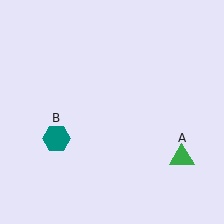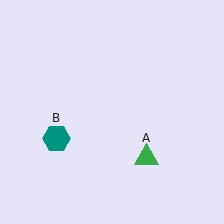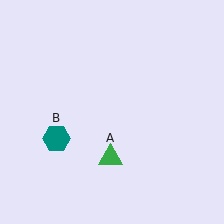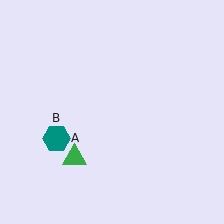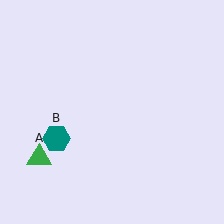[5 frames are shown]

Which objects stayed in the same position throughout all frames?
Teal hexagon (object B) remained stationary.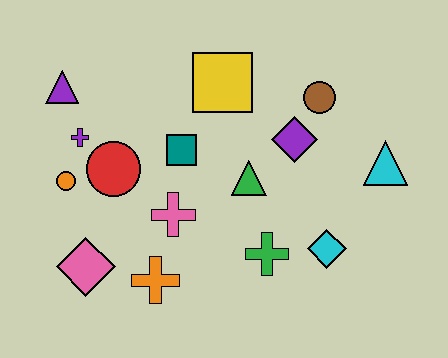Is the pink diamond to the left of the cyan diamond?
Yes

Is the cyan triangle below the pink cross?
No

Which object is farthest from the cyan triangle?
The purple triangle is farthest from the cyan triangle.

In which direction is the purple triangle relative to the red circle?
The purple triangle is above the red circle.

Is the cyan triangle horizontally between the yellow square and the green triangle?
No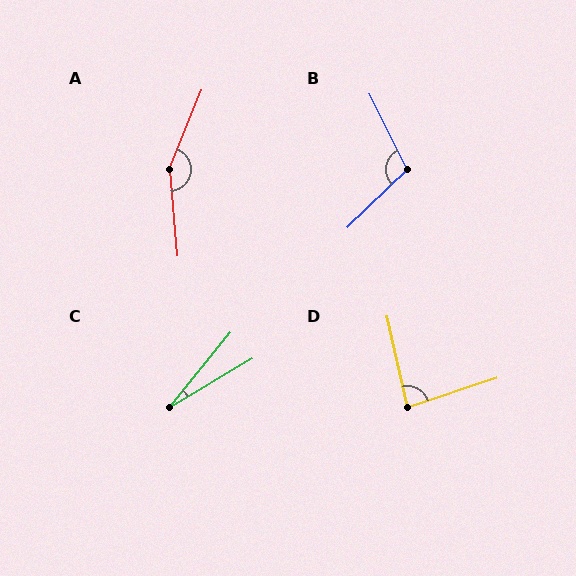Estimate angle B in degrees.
Approximately 108 degrees.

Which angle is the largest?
A, at approximately 153 degrees.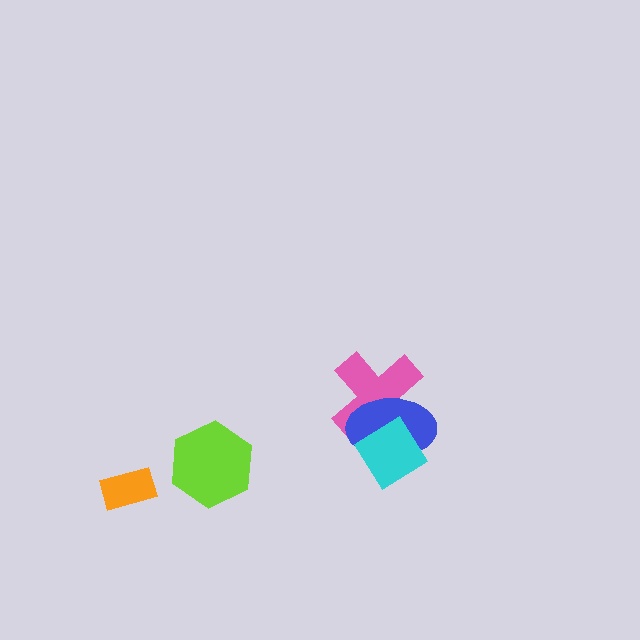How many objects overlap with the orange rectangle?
0 objects overlap with the orange rectangle.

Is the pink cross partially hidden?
Yes, it is partially covered by another shape.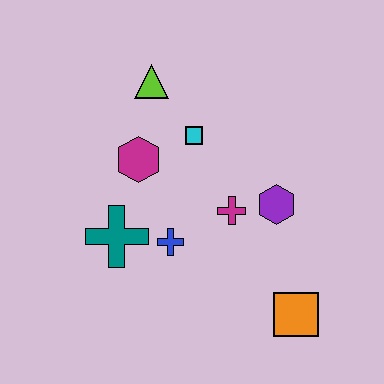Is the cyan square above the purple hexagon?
Yes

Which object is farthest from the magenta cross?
The lime triangle is farthest from the magenta cross.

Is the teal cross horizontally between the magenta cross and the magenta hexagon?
No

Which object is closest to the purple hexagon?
The magenta cross is closest to the purple hexagon.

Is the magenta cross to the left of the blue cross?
No